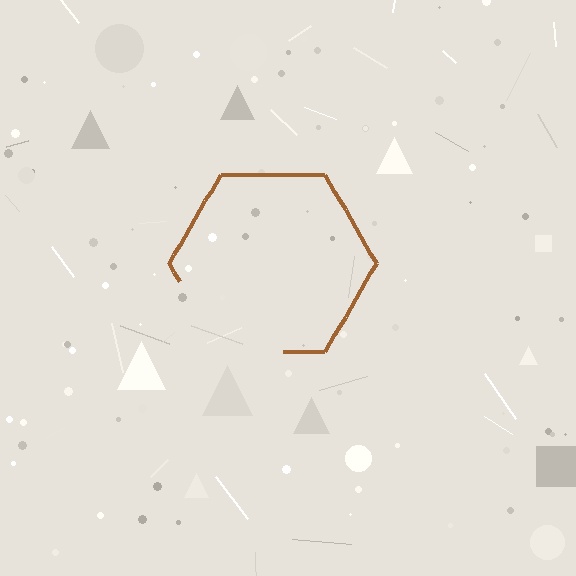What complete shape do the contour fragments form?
The contour fragments form a hexagon.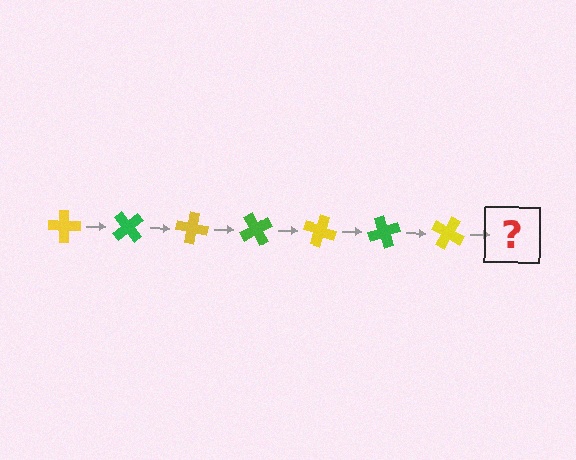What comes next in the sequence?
The next element should be a green cross, rotated 350 degrees from the start.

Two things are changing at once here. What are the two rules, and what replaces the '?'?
The two rules are that it rotates 50 degrees each step and the color cycles through yellow and green. The '?' should be a green cross, rotated 350 degrees from the start.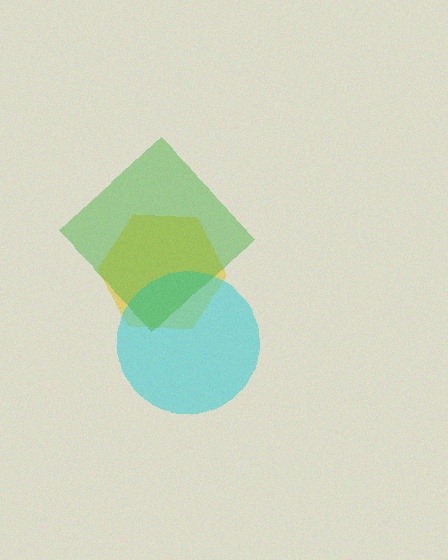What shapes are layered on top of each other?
The layered shapes are: a yellow hexagon, a cyan circle, a green diamond.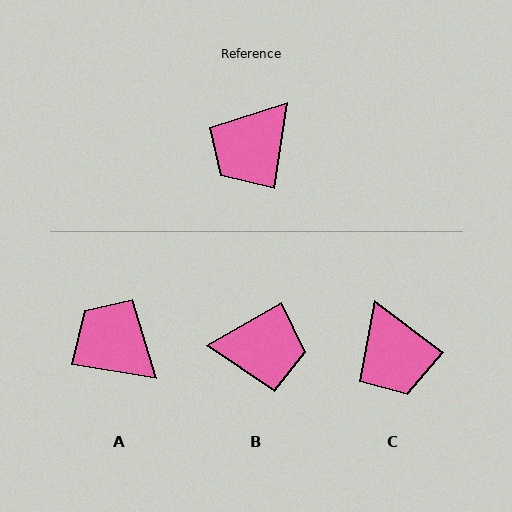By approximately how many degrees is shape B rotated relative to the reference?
Approximately 129 degrees counter-clockwise.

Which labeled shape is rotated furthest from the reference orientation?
B, about 129 degrees away.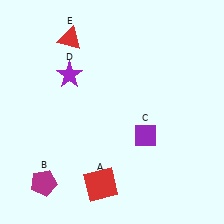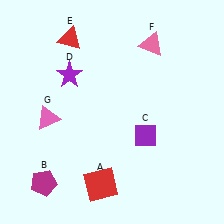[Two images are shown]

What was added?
A pink triangle (F), a pink triangle (G) were added in Image 2.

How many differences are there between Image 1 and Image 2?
There are 2 differences between the two images.